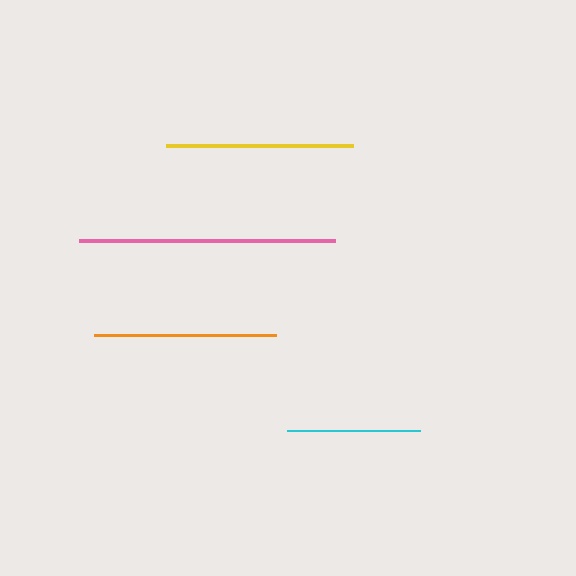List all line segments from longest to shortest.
From longest to shortest: pink, yellow, orange, cyan.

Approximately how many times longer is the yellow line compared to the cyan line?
The yellow line is approximately 1.4 times the length of the cyan line.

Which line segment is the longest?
The pink line is the longest at approximately 256 pixels.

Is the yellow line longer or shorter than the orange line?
The yellow line is longer than the orange line.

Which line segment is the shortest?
The cyan line is the shortest at approximately 133 pixels.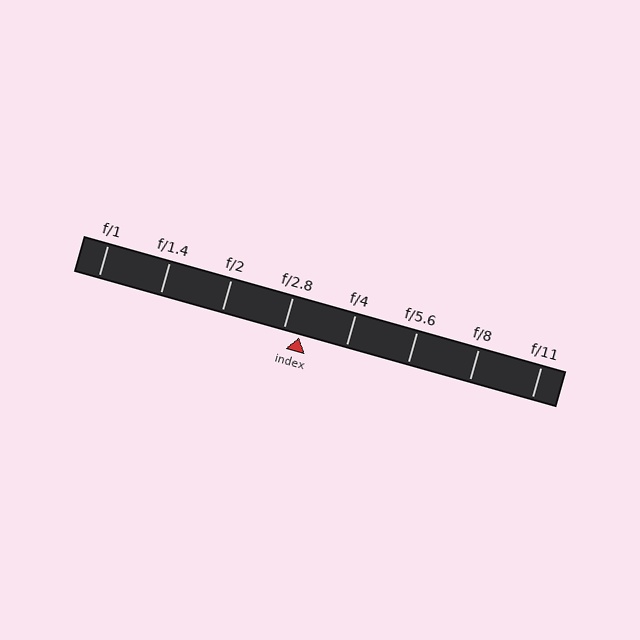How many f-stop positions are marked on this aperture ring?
There are 8 f-stop positions marked.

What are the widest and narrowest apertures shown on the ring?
The widest aperture shown is f/1 and the narrowest is f/11.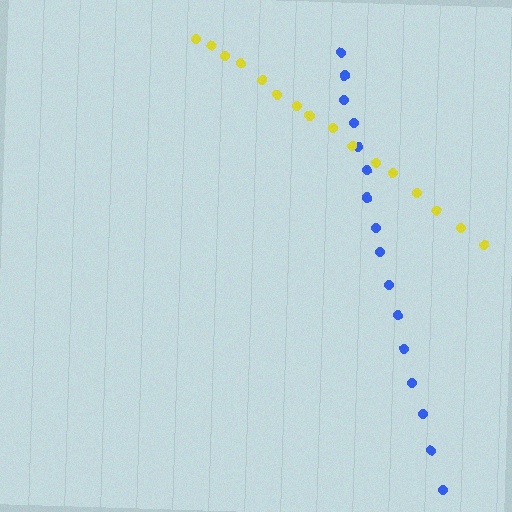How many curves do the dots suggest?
There are 2 distinct paths.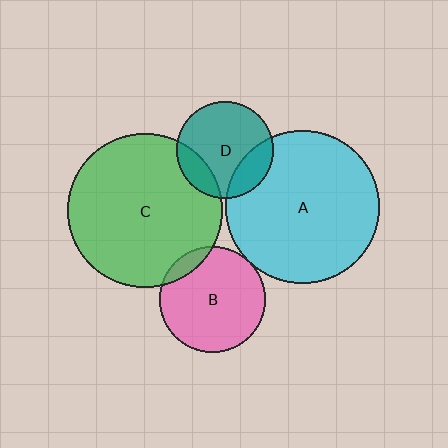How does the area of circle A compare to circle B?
Approximately 2.1 times.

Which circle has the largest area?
Circle C (green).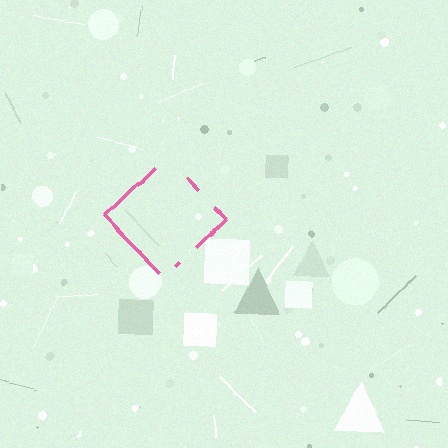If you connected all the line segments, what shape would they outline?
They would outline a diamond.